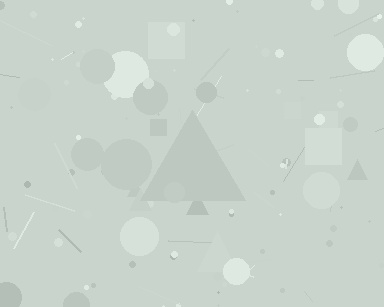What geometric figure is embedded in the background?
A triangle is embedded in the background.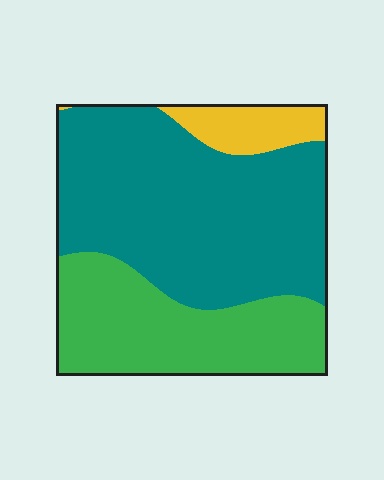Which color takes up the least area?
Yellow, at roughly 10%.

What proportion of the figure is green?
Green covers around 35% of the figure.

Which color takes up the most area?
Teal, at roughly 60%.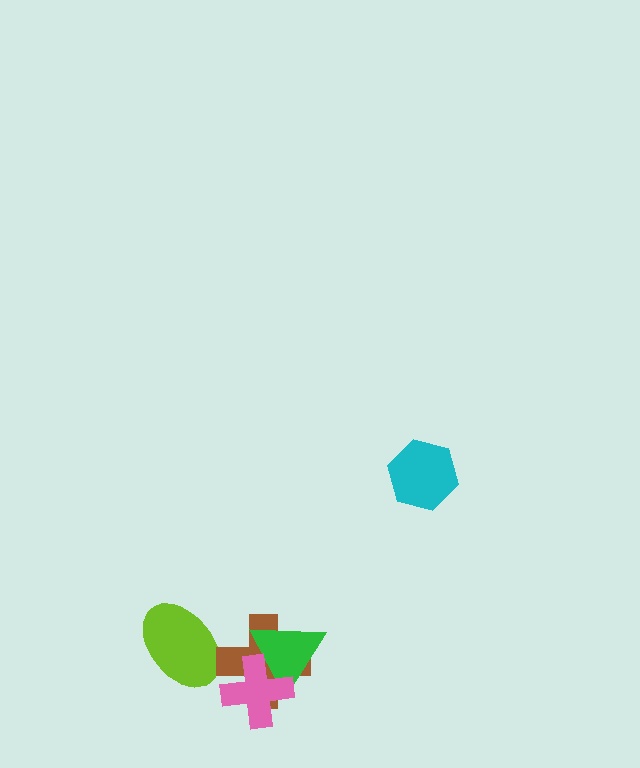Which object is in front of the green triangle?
The pink cross is in front of the green triangle.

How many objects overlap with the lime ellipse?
1 object overlaps with the lime ellipse.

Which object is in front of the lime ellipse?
The brown cross is in front of the lime ellipse.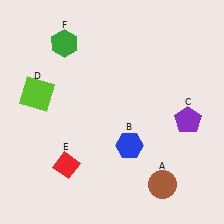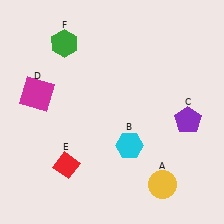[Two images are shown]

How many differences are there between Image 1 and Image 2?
There are 3 differences between the two images.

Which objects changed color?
A changed from brown to yellow. B changed from blue to cyan. D changed from lime to magenta.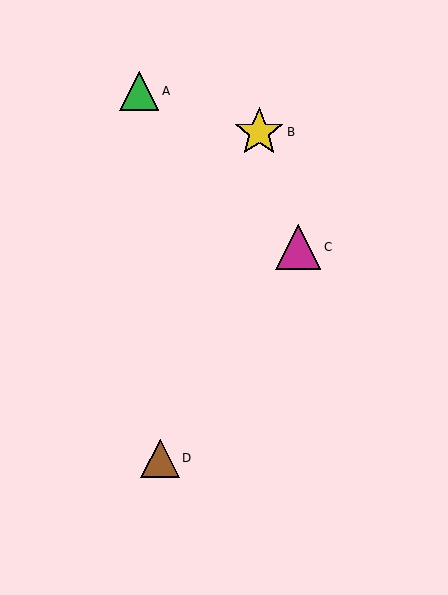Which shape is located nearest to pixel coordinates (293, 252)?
The magenta triangle (labeled C) at (298, 247) is nearest to that location.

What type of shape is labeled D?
Shape D is a brown triangle.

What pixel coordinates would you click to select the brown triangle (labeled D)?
Click at (160, 458) to select the brown triangle D.